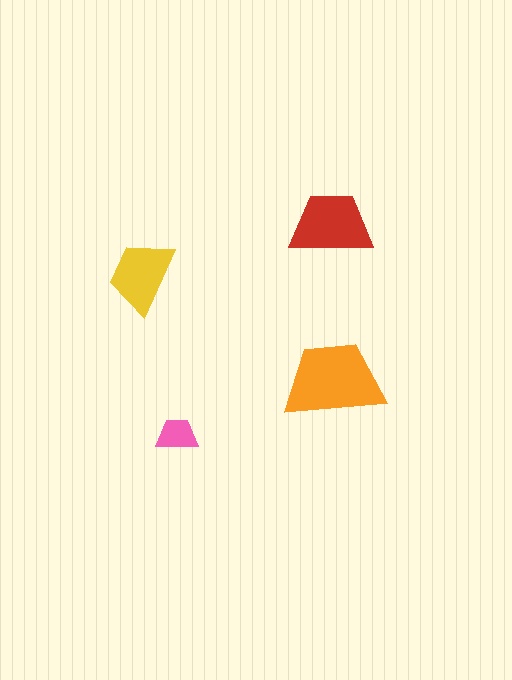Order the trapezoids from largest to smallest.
the orange one, the red one, the yellow one, the pink one.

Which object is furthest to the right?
The orange trapezoid is rightmost.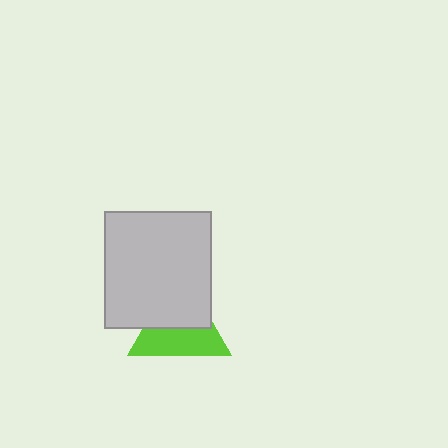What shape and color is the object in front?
The object in front is a light gray rectangle.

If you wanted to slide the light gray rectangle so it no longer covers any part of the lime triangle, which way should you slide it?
Slide it up — that is the most direct way to separate the two shapes.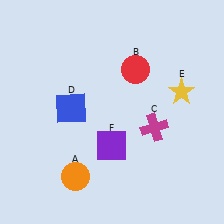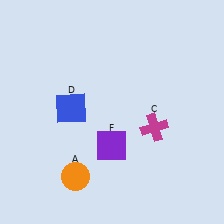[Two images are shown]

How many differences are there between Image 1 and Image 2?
There are 2 differences between the two images.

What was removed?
The yellow star (E), the red circle (B) were removed in Image 2.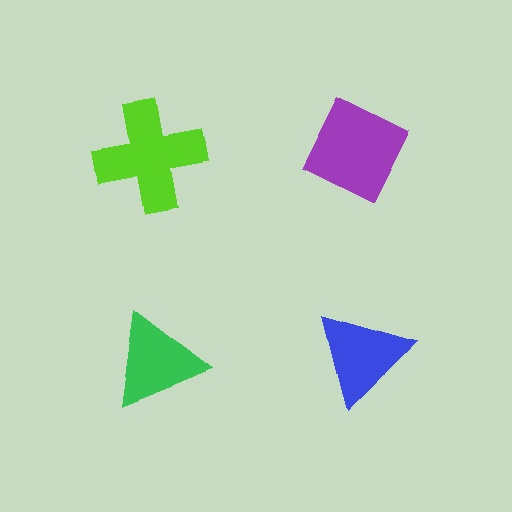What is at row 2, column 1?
A green triangle.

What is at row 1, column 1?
A lime cross.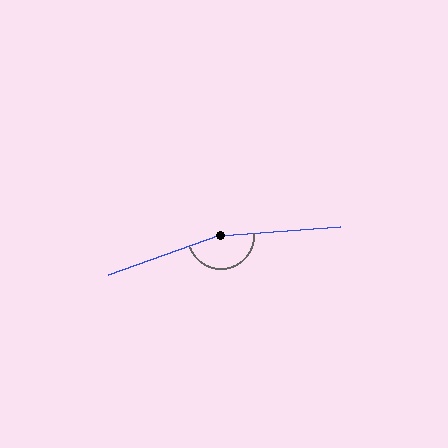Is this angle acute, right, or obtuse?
It is obtuse.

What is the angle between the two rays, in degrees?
Approximately 165 degrees.